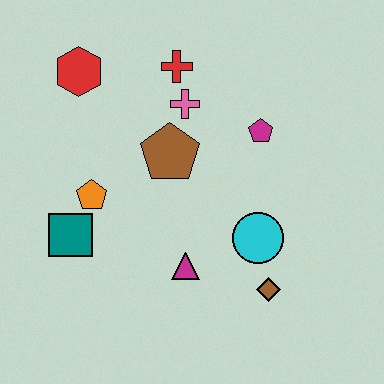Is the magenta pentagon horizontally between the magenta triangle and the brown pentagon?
No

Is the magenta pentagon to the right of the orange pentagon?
Yes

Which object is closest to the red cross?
The pink cross is closest to the red cross.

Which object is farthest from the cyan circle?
The red hexagon is farthest from the cyan circle.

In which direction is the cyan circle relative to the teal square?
The cyan circle is to the right of the teal square.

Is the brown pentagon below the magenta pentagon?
Yes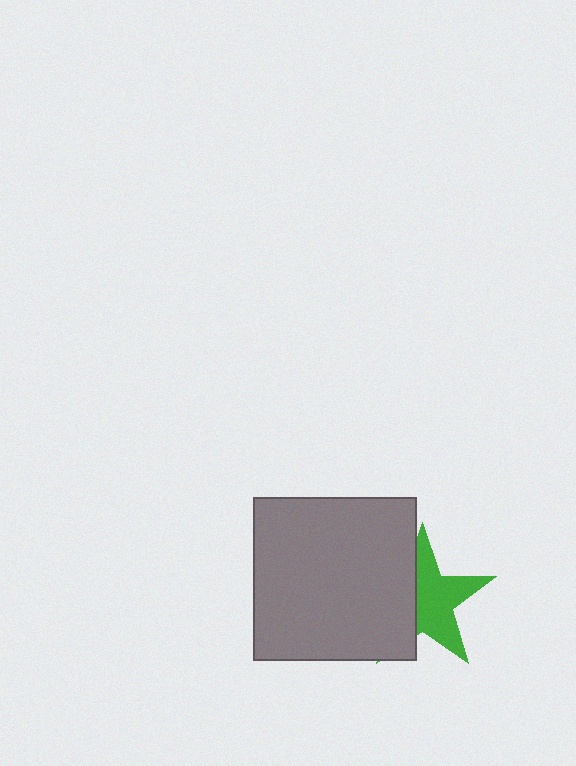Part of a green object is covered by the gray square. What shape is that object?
It is a star.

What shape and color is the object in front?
The object in front is a gray square.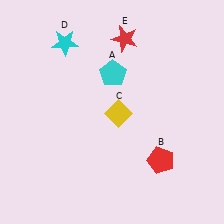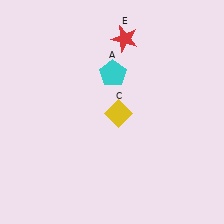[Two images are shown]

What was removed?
The cyan star (D), the red pentagon (B) were removed in Image 2.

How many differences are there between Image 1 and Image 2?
There are 2 differences between the two images.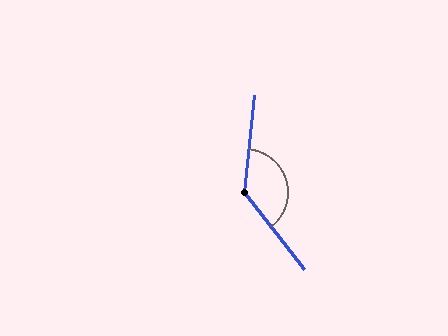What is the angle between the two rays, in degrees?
Approximately 136 degrees.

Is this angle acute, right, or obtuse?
It is obtuse.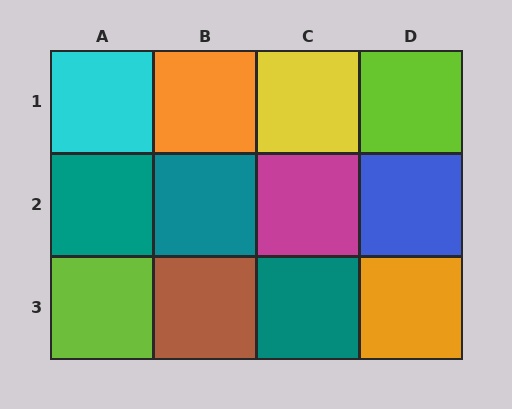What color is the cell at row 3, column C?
Teal.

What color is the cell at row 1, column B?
Orange.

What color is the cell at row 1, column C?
Yellow.